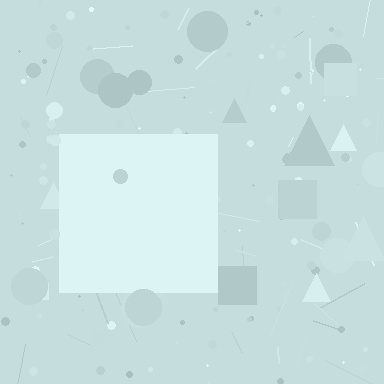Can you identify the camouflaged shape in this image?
The camouflaged shape is a square.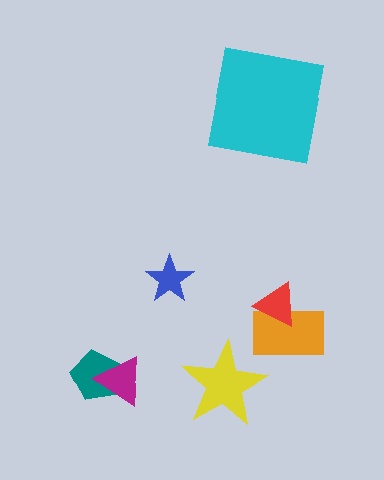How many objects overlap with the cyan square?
0 objects overlap with the cyan square.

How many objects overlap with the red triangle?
1 object overlaps with the red triangle.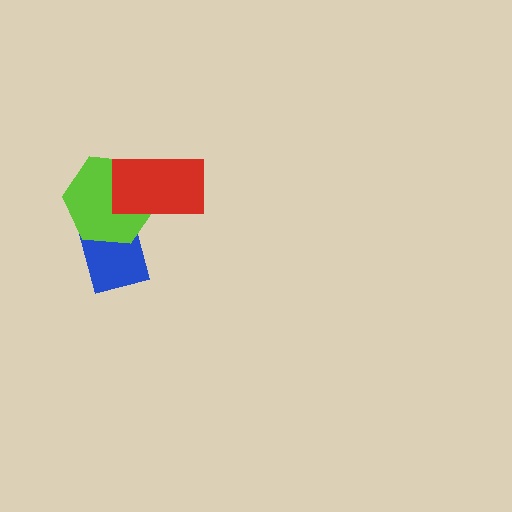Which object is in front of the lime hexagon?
The red rectangle is in front of the lime hexagon.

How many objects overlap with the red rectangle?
2 objects overlap with the red rectangle.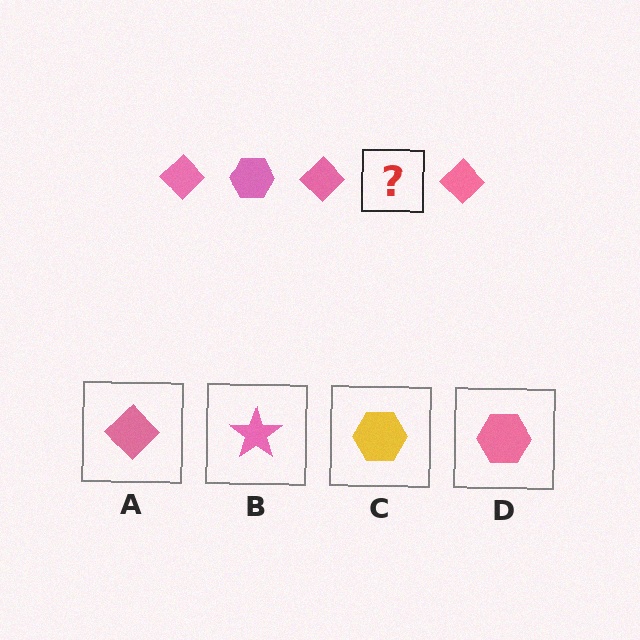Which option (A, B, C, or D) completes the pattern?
D.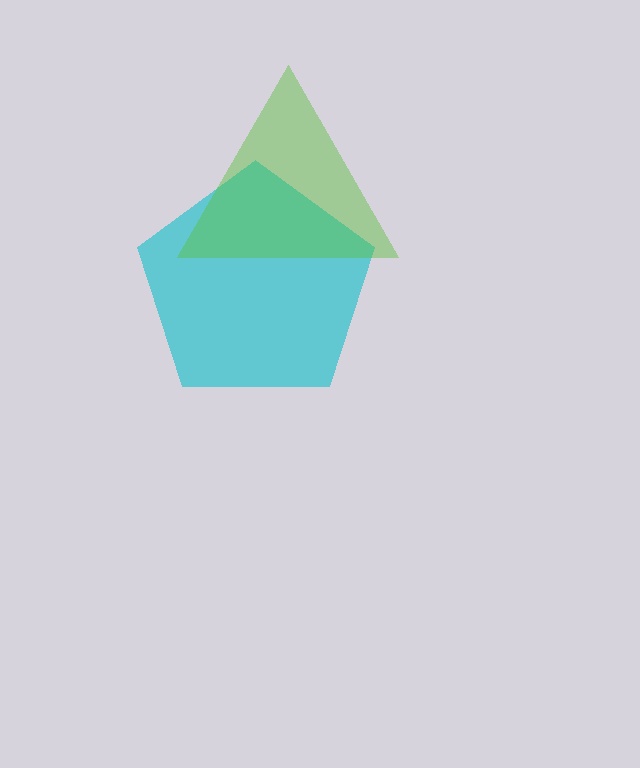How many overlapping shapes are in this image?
There are 2 overlapping shapes in the image.